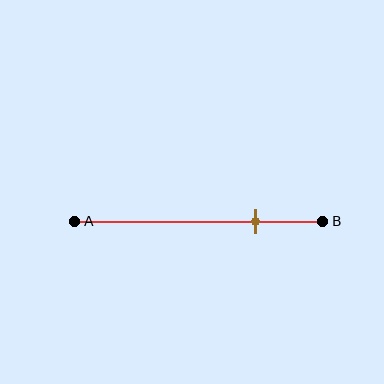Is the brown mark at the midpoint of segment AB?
No, the mark is at about 75% from A, not at the 50% midpoint.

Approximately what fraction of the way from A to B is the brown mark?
The brown mark is approximately 75% of the way from A to B.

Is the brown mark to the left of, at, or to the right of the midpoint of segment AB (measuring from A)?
The brown mark is to the right of the midpoint of segment AB.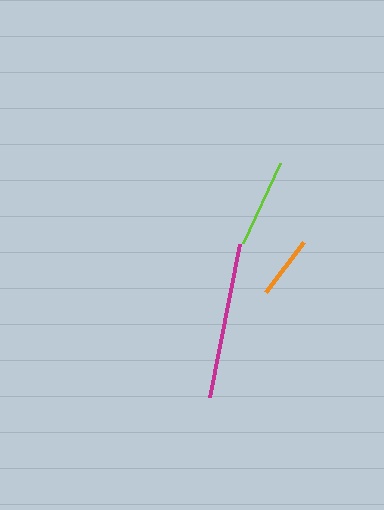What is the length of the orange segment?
The orange segment is approximately 63 pixels long.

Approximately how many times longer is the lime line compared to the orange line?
The lime line is approximately 1.4 times the length of the orange line.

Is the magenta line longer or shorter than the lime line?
The magenta line is longer than the lime line.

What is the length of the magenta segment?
The magenta segment is approximately 156 pixels long.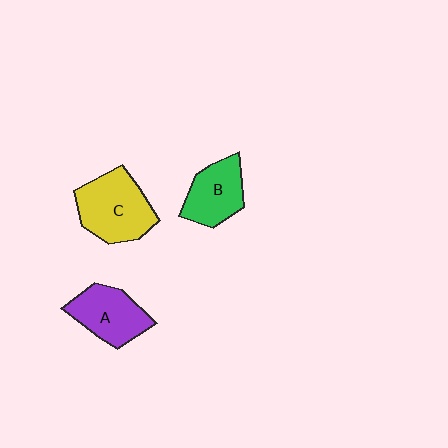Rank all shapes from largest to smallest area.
From largest to smallest: C (yellow), A (purple), B (green).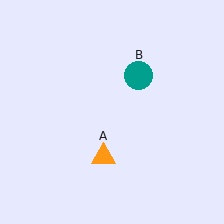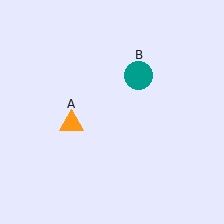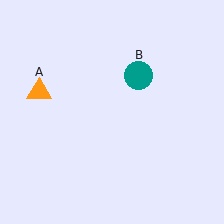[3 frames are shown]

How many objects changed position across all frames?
1 object changed position: orange triangle (object A).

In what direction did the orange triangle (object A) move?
The orange triangle (object A) moved up and to the left.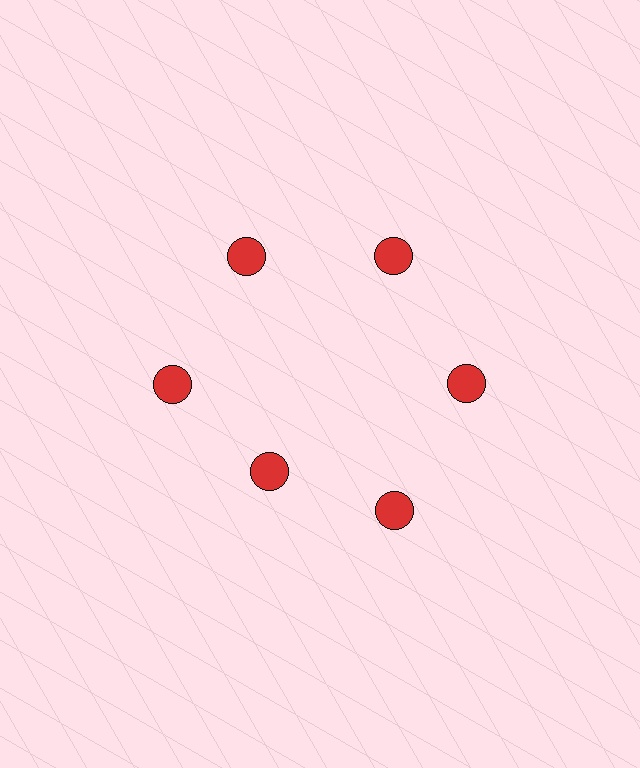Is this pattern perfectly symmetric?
No. The 6 red circles are arranged in a ring, but one element near the 7 o'clock position is pulled inward toward the center, breaking the 6-fold rotational symmetry.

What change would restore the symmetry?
The symmetry would be restored by moving it outward, back onto the ring so that all 6 circles sit at equal angles and equal distance from the center.